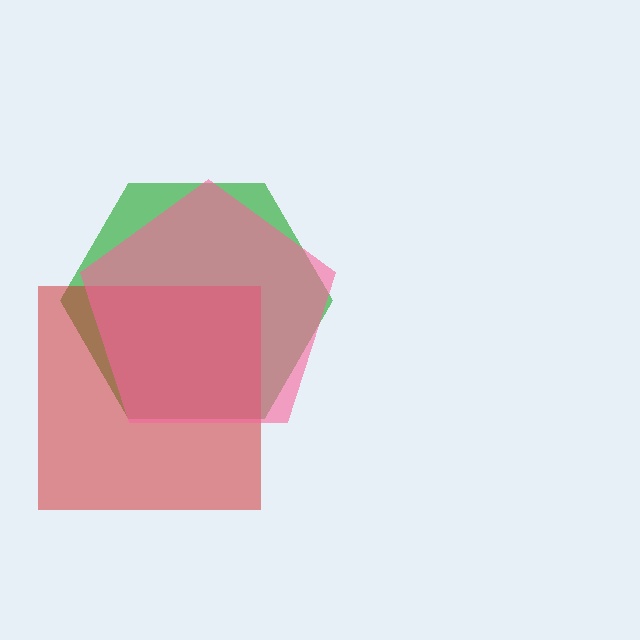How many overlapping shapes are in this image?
There are 3 overlapping shapes in the image.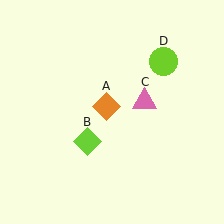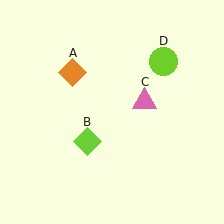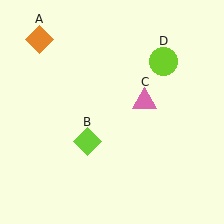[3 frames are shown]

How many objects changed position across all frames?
1 object changed position: orange diamond (object A).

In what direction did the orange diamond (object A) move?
The orange diamond (object A) moved up and to the left.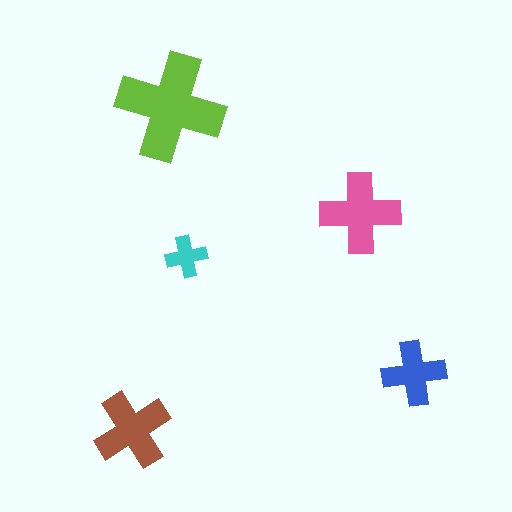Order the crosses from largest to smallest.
the lime one, the pink one, the brown one, the blue one, the cyan one.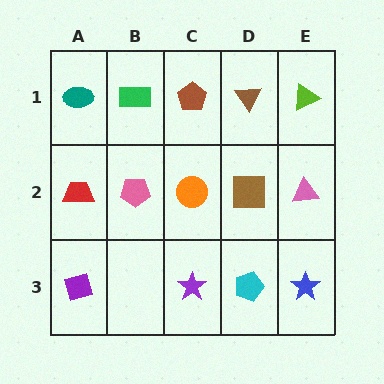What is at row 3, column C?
A purple star.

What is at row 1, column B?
A green rectangle.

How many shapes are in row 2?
5 shapes.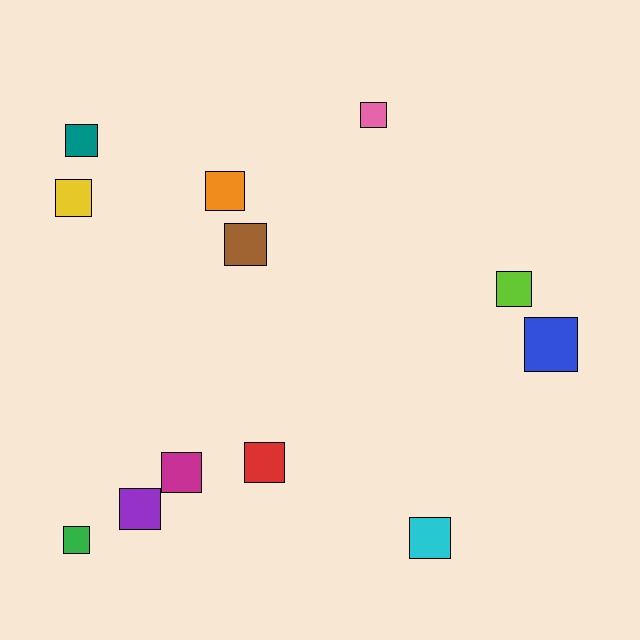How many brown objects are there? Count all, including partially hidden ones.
There is 1 brown object.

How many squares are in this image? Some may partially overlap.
There are 12 squares.